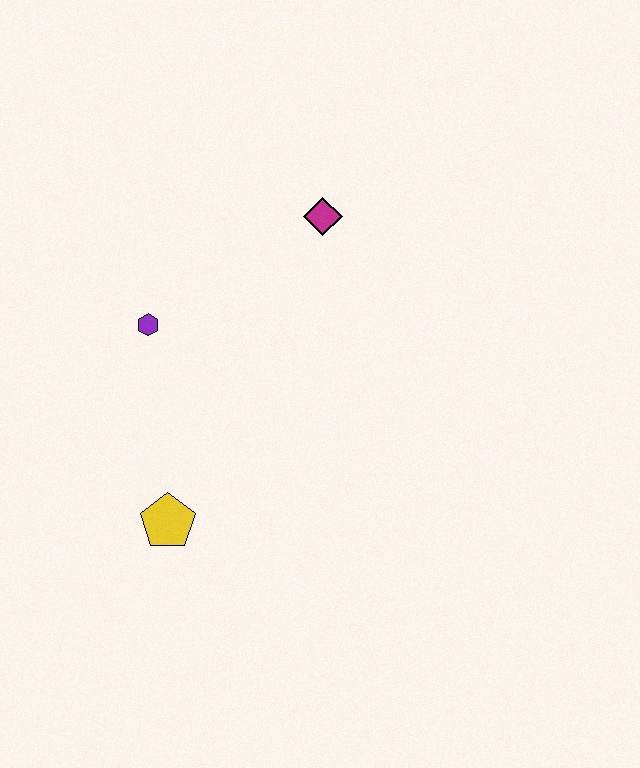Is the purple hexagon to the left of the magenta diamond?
Yes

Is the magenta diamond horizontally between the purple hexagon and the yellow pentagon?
No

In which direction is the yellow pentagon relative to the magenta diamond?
The yellow pentagon is below the magenta diamond.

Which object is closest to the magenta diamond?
The purple hexagon is closest to the magenta diamond.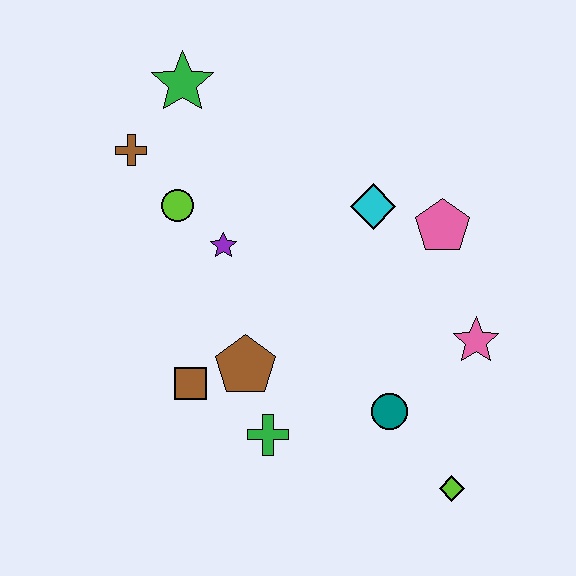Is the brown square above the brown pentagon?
No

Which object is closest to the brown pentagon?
The brown square is closest to the brown pentagon.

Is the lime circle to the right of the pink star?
No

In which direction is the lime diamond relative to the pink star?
The lime diamond is below the pink star.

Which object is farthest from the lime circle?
The lime diamond is farthest from the lime circle.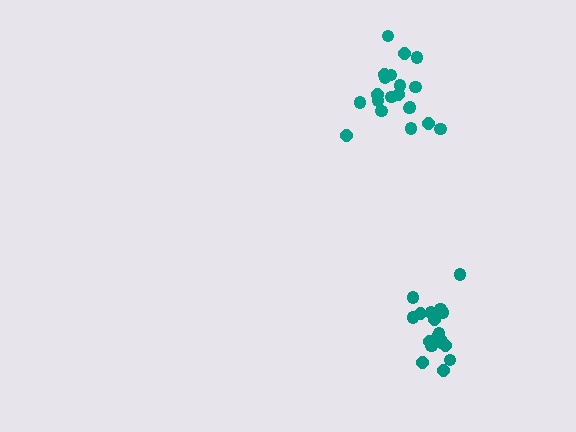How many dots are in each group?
Group 1: 18 dots, Group 2: 20 dots (38 total).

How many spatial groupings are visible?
There are 2 spatial groupings.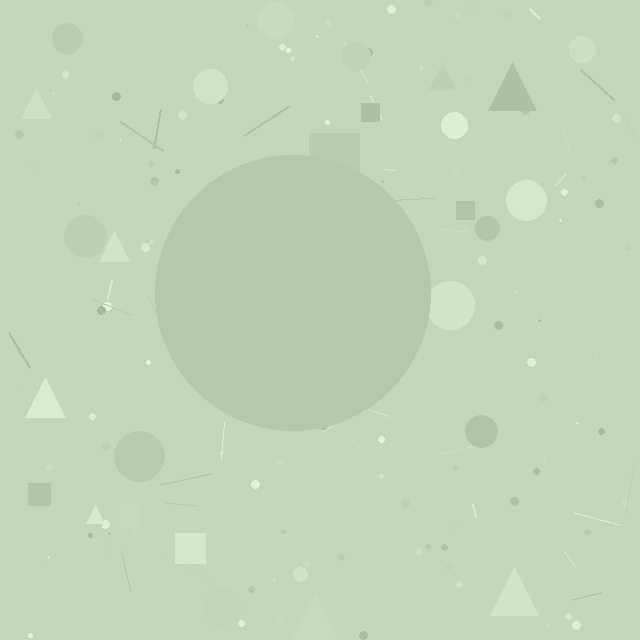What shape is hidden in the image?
A circle is hidden in the image.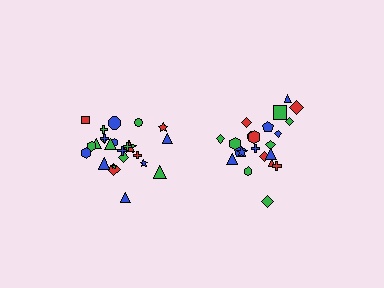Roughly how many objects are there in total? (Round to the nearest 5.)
Roughly 45 objects in total.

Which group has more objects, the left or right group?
The left group.